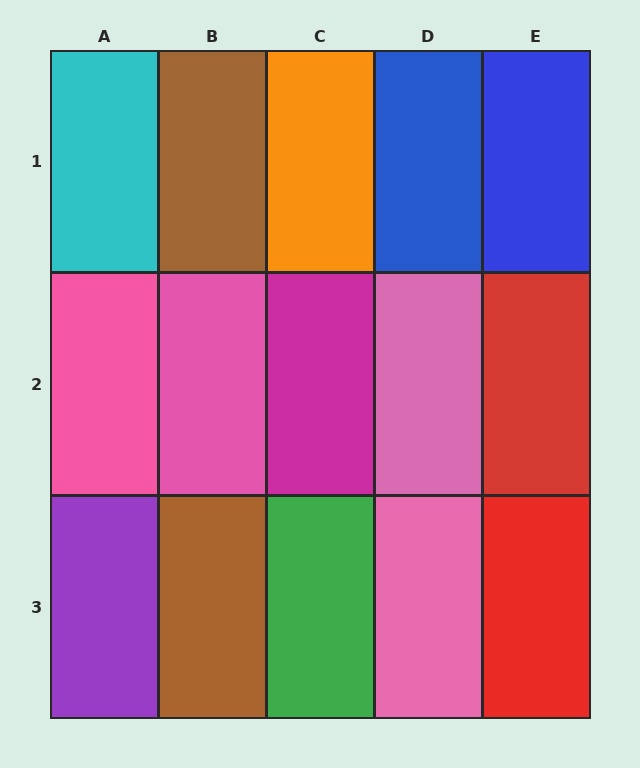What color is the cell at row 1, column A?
Cyan.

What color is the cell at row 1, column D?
Blue.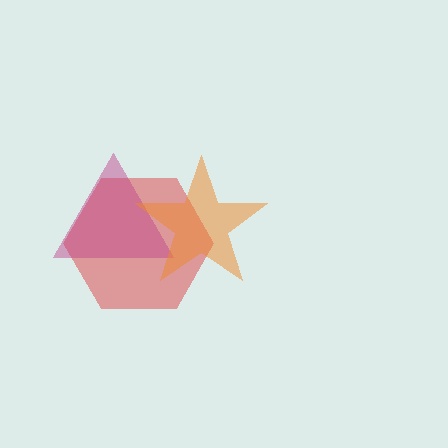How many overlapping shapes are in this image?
There are 3 overlapping shapes in the image.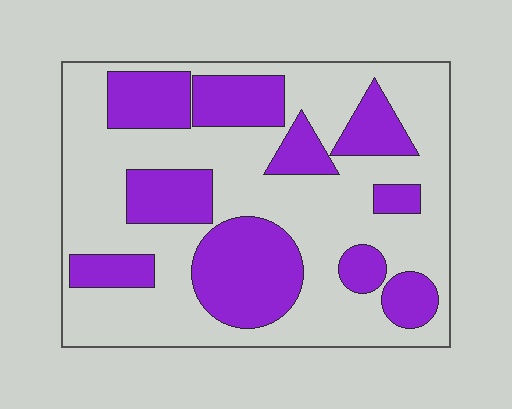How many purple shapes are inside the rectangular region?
10.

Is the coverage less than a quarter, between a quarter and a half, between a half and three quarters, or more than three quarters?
Between a quarter and a half.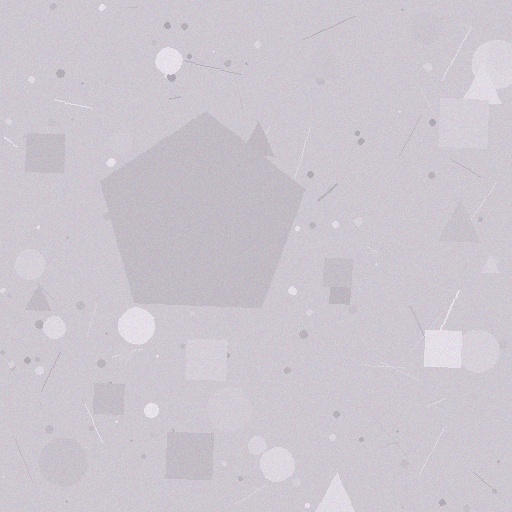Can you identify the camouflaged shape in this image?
The camouflaged shape is a pentagon.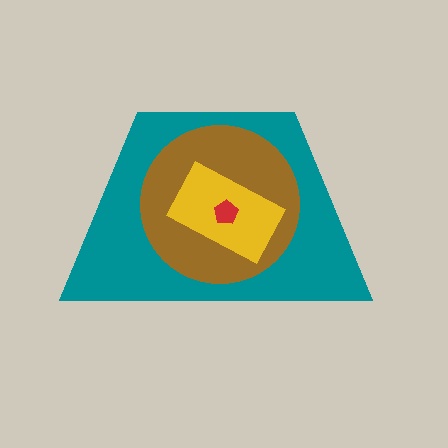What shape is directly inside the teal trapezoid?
The brown circle.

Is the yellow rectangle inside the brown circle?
Yes.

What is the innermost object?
The red pentagon.